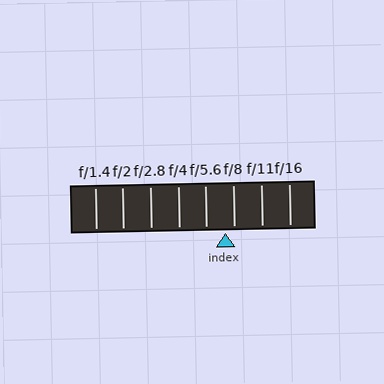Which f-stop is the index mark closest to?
The index mark is closest to f/8.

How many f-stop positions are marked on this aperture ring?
There are 8 f-stop positions marked.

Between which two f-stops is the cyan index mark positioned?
The index mark is between f/5.6 and f/8.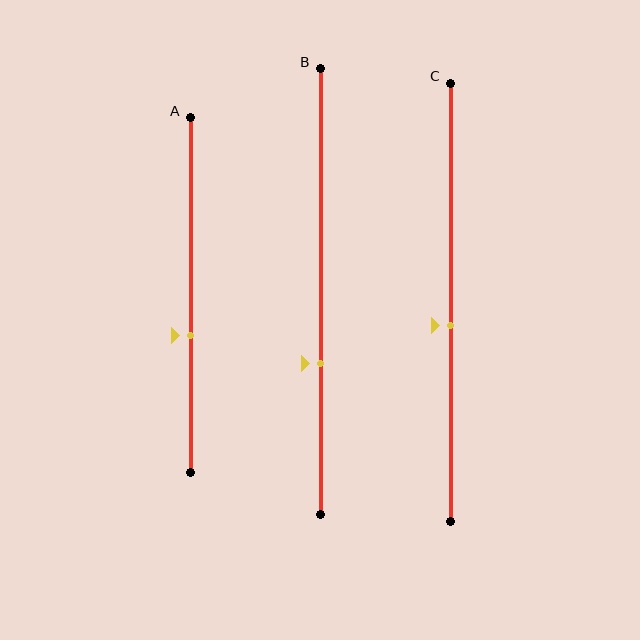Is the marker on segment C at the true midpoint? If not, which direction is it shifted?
No, the marker on segment C is shifted downward by about 5% of the segment length.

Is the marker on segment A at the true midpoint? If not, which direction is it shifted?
No, the marker on segment A is shifted downward by about 11% of the segment length.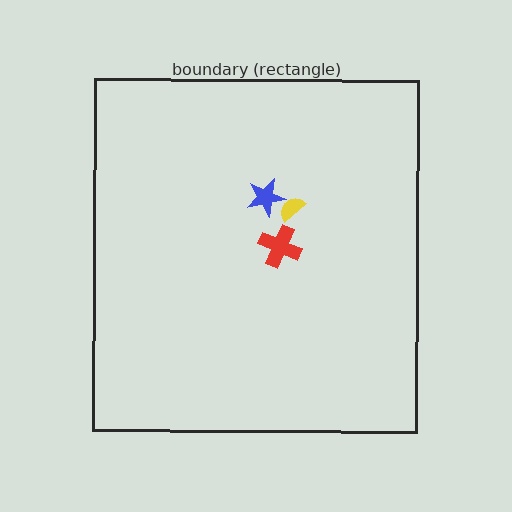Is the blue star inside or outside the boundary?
Inside.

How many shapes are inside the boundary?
3 inside, 0 outside.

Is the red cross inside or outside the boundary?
Inside.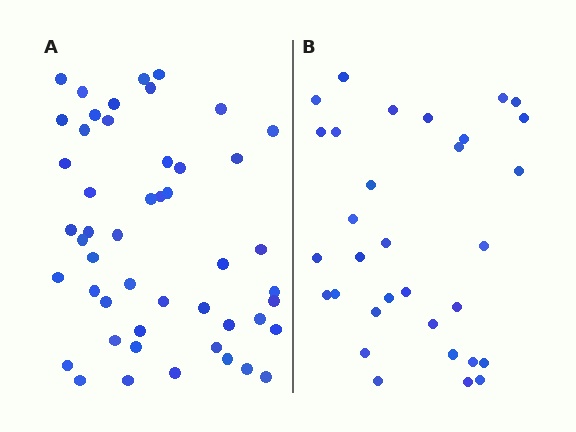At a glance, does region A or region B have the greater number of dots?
Region A (the left region) has more dots.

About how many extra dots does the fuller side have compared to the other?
Region A has approximately 15 more dots than region B.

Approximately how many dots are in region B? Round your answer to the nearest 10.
About 30 dots. (The exact count is 32, which rounds to 30.)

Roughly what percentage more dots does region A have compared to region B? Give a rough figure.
About 55% more.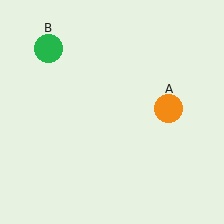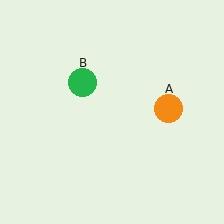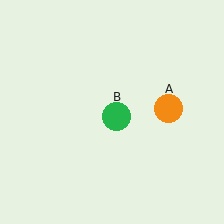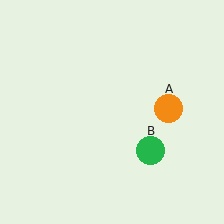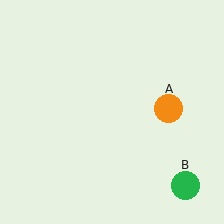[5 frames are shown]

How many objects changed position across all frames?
1 object changed position: green circle (object B).